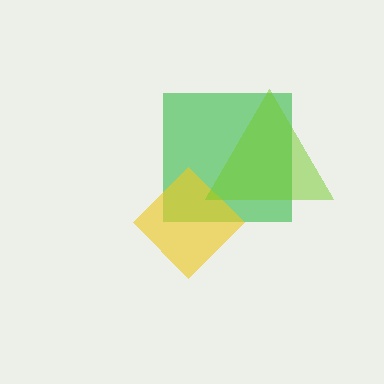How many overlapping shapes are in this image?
There are 3 overlapping shapes in the image.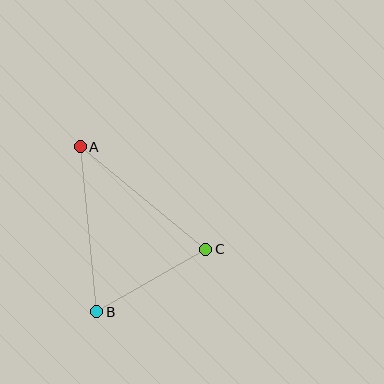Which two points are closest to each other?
Points B and C are closest to each other.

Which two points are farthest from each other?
Points A and B are farthest from each other.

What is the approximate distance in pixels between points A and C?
The distance between A and C is approximately 162 pixels.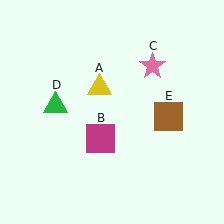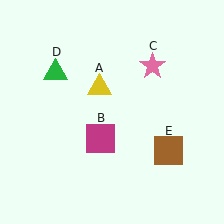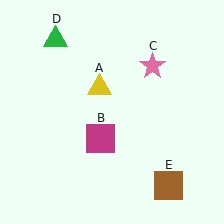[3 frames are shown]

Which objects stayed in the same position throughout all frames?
Yellow triangle (object A) and magenta square (object B) and pink star (object C) remained stationary.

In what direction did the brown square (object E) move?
The brown square (object E) moved down.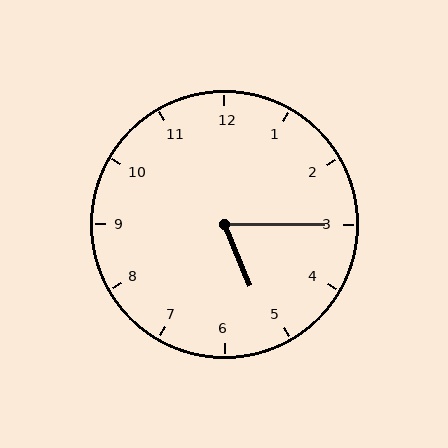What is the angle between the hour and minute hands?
Approximately 68 degrees.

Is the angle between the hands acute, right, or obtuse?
It is acute.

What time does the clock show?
5:15.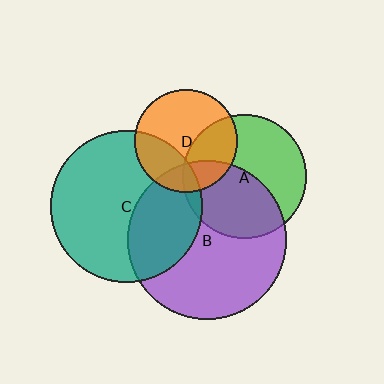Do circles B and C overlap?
Yes.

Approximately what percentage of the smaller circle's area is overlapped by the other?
Approximately 35%.